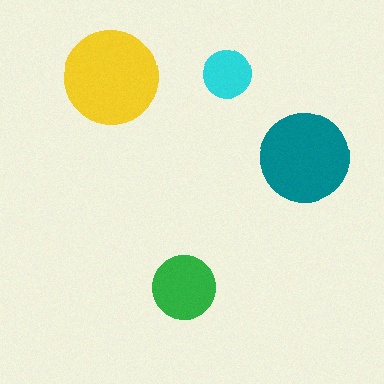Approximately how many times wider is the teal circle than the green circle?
About 1.5 times wider.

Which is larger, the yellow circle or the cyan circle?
The yellow one.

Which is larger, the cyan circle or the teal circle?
The teal one.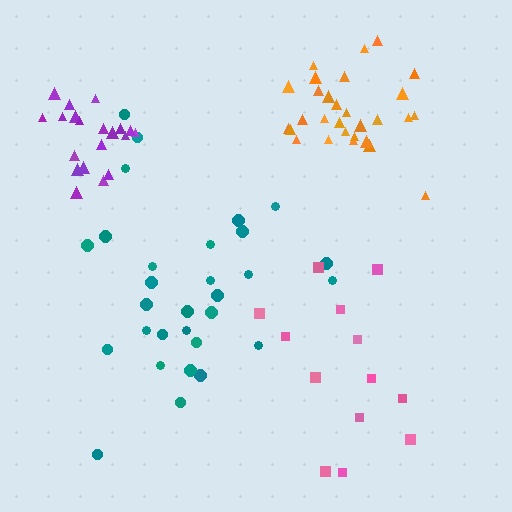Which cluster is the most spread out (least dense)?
Pink.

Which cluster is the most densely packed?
Orange.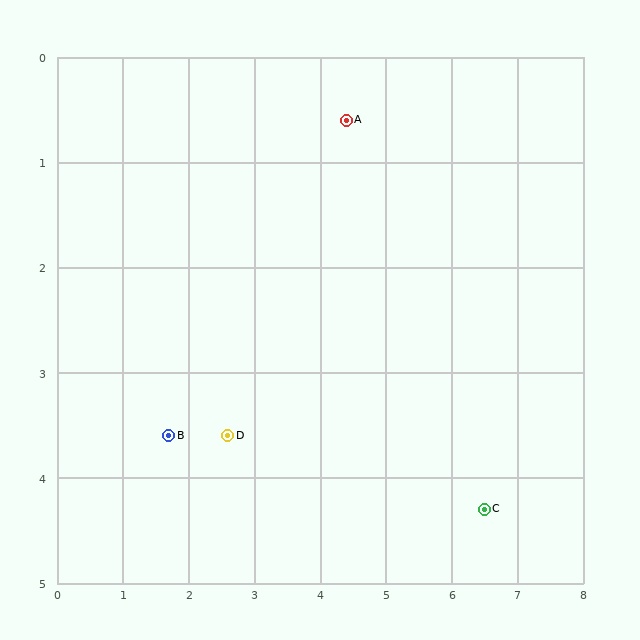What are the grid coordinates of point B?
Point B is at approximately (1.7, 3.6).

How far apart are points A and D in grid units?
Points A and D are about 3.5 grid units apart.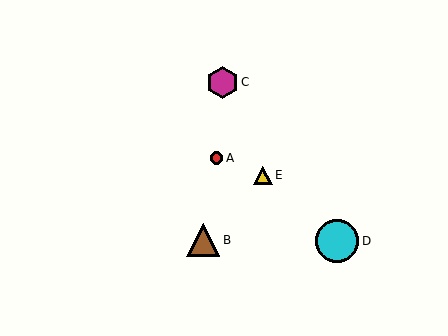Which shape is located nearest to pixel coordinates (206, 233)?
The brown triangle (labeled B) at (203, 240) is nearest to that location.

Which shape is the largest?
The cyan circle (labeled D) is the largest.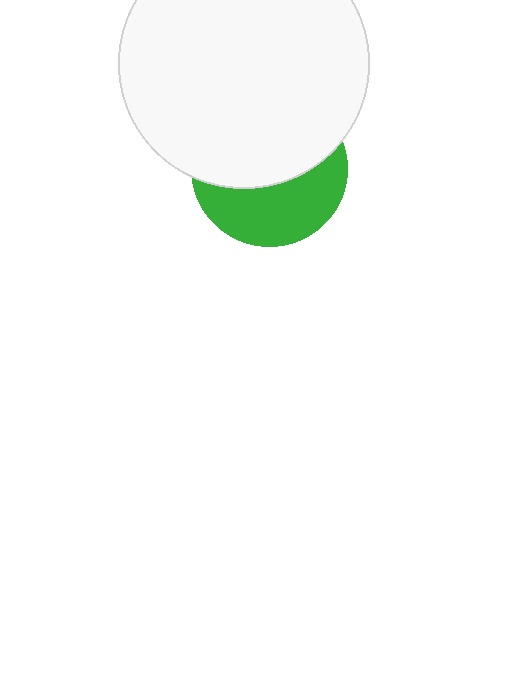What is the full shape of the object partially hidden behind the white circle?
The partially hidden object is a green circle.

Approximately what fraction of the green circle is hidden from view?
Roughly 57% of the green circle is hidden behind the white circle.